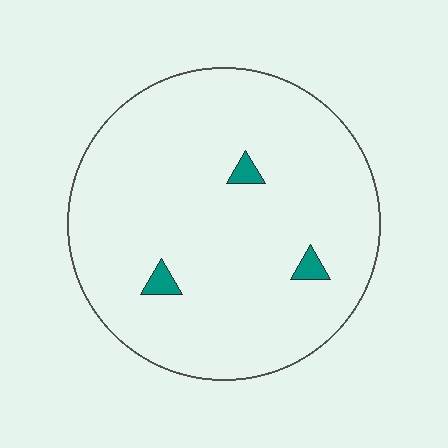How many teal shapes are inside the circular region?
3.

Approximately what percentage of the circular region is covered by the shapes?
Approximately 5%.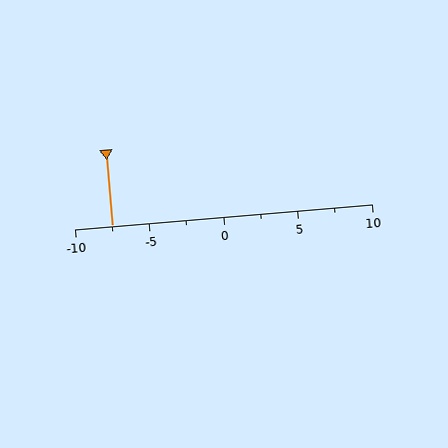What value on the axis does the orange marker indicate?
The marker indicates approximately -7.5.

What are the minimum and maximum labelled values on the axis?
The axis runs from -10 to 10.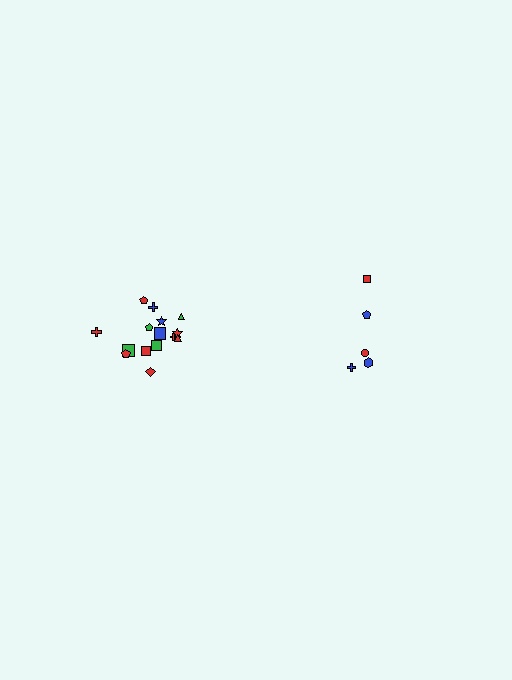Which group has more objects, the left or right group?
The left group.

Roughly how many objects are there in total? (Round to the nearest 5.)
Roughly 20 objects in total.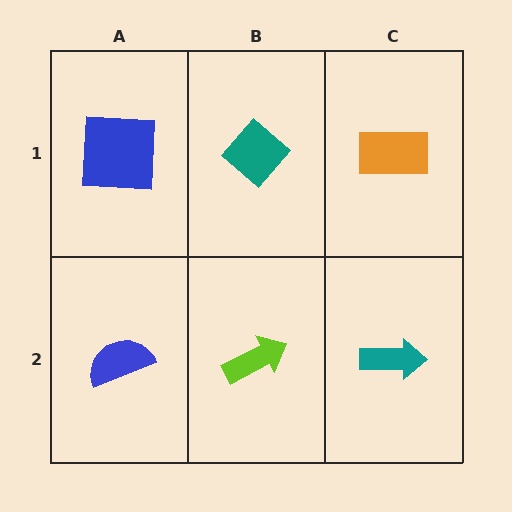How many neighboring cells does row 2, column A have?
2.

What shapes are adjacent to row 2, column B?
A teal diamond (row 1, column B), a blue semicircle (row 2, column A), a teal arrow (row 2, column C).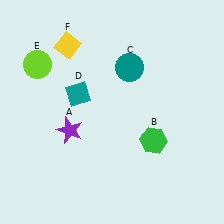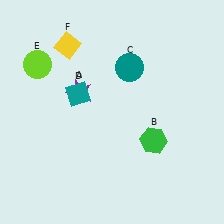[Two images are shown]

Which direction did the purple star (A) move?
The purple star (A) moved up.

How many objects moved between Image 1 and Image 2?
1 object moved between the two images.